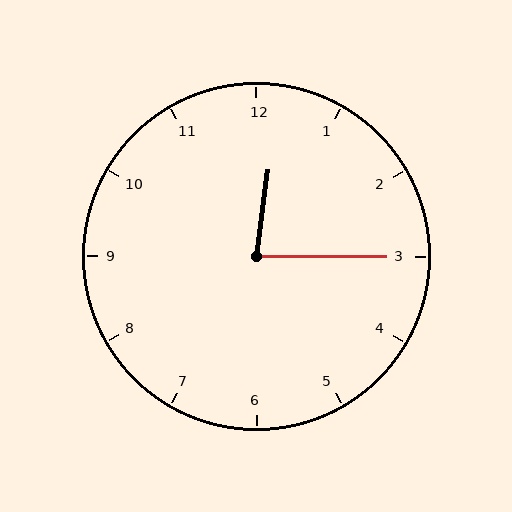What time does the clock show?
12:15.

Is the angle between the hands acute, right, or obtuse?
It is acute.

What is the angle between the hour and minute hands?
Approximately 82 degrees.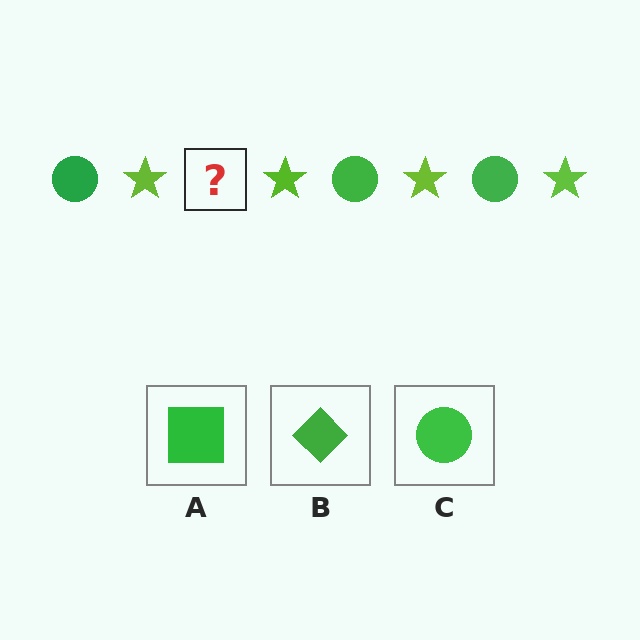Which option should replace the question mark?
Option C.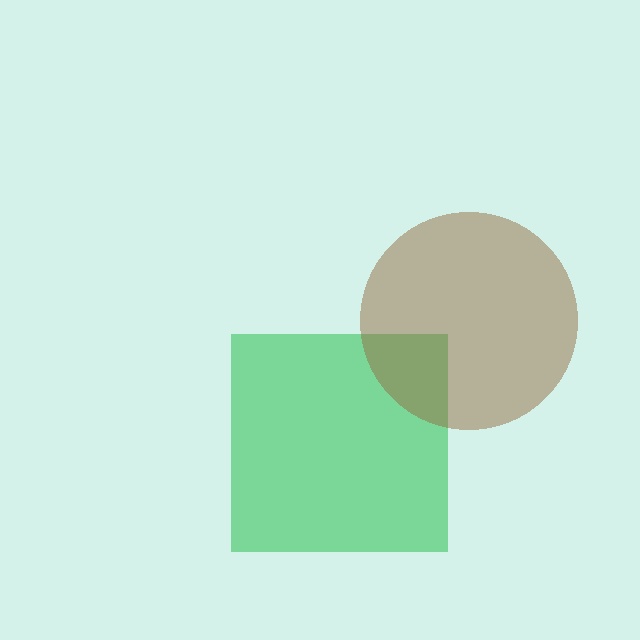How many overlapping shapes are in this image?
There are 2 overlapping shapes in the image.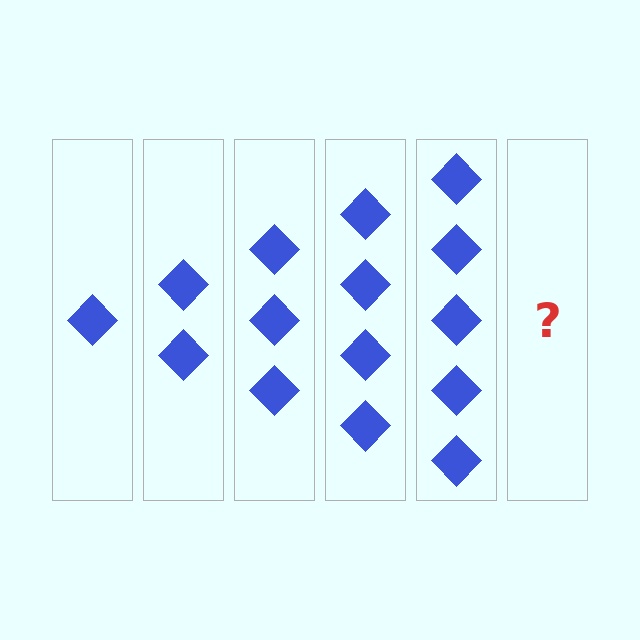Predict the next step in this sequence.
The next step is 6 diamonds.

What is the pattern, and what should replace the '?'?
The pattern is that each step adds one more diamond. The '?' should be 6 diamonds.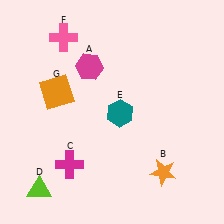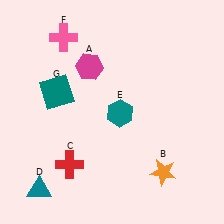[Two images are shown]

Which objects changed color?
C changed from magenta to red. D changed from lime to teal. G changed from orange to teal.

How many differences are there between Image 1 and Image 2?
There are 3 differences between the two images.